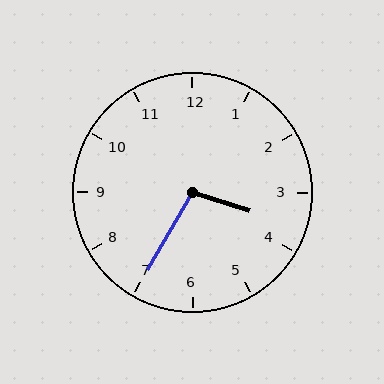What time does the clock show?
3:35.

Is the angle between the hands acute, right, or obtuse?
It is obtuse.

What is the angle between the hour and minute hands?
Approximately 102 degrees.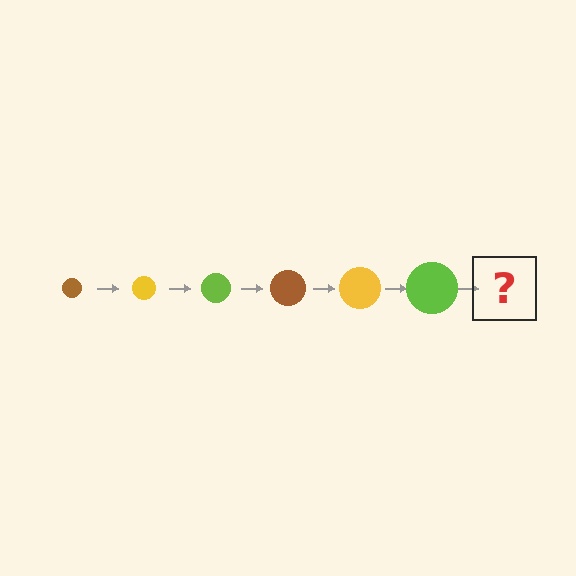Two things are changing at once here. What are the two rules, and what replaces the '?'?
The two rules are that the circle grows larger each step and the color cycles through brown, yellow, and lime. The '?' should be a brown circle, larger than the previous one.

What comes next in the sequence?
The next element should be a brown circle, larger than the previous one.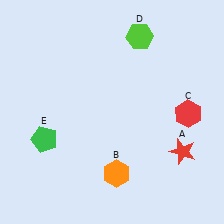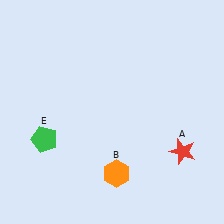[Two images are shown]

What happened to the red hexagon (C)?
The red hexagon (C) was removed in Image 2. It was in the bottom-right area of Image 1.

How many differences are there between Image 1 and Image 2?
There are 2 differences between the two images.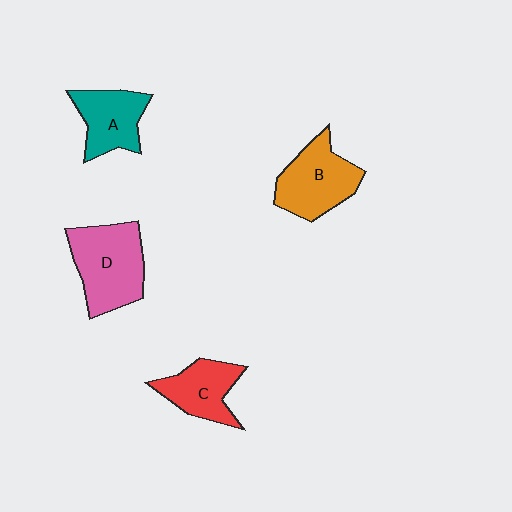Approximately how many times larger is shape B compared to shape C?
Approximately 1.3 times.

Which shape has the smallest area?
Shape C (red).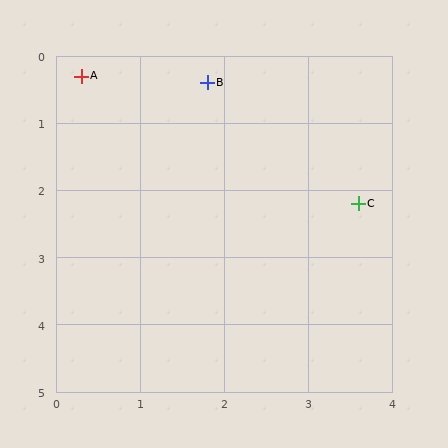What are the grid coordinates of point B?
Point B is at approximately (1.8, 0.4).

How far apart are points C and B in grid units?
Points C and B are about 2.5 grid units apart.